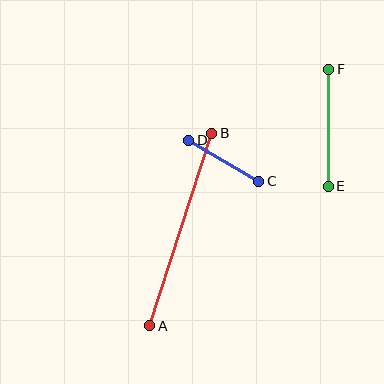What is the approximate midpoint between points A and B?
The midpoint is at approximately (181, 230) pixels.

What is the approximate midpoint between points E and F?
The midpoint is at approximately (328, 128) pixels.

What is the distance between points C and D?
The distance is approximately 81 pixels.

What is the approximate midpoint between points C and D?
The midpoint is at approximately (224, 161) pixels.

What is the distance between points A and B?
The distance is approximately 202 pixels.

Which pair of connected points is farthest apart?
Points A and B are farthest apart.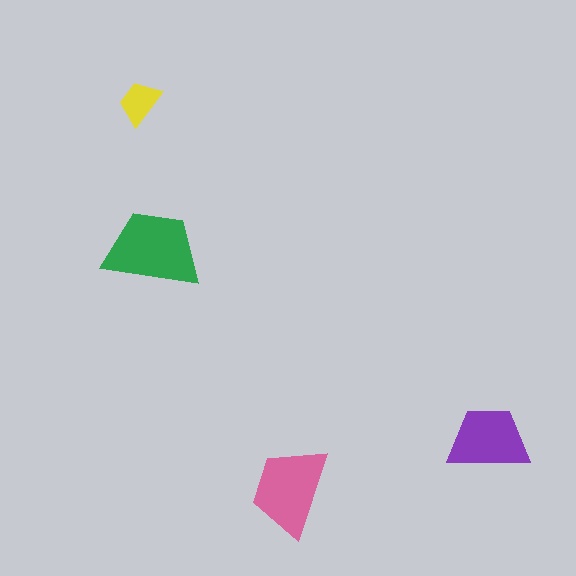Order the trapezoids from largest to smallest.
the green one, the pink one, the purple one, the yellow one.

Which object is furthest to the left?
The yellow trapezoid is leftmost.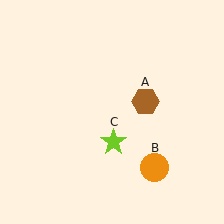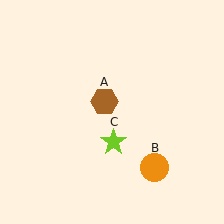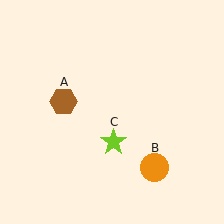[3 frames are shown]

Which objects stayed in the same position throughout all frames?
Orange circle (object B) and lime star (object C) remained stationary.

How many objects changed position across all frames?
1 object changed position: brown hexagon (object A).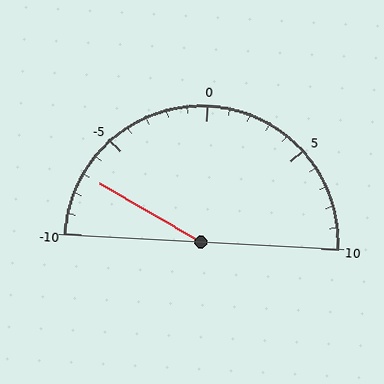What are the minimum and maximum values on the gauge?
The gauge ranges from -10 to 10.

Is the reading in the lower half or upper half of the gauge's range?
The reading is in the lower half of the range (-10 to 10).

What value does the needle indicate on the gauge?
The needle indicates approximately -7.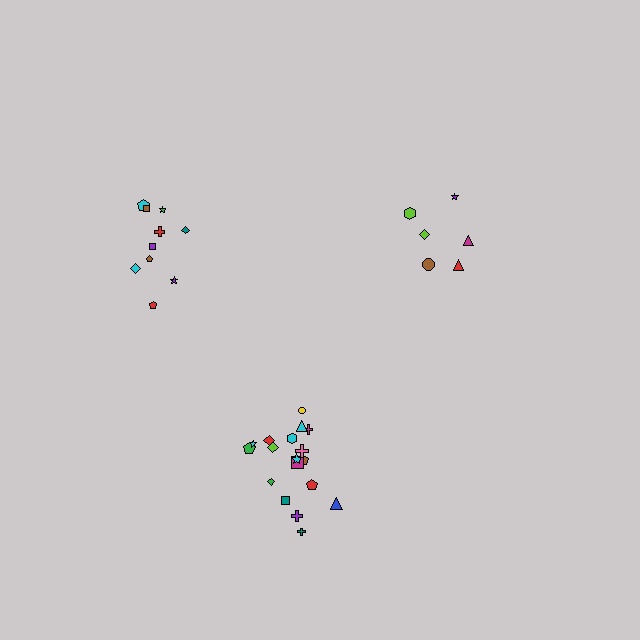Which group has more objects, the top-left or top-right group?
The top-left group.